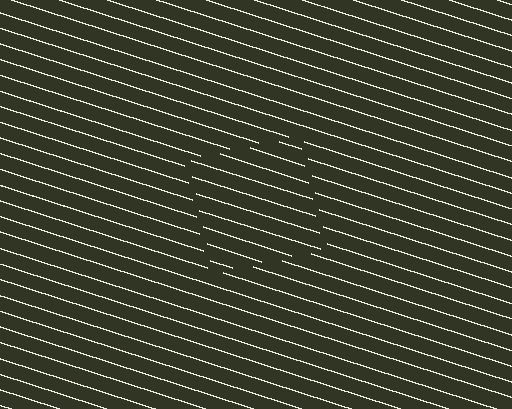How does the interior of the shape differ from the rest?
The interior of the shape contains the same grating, shifted by half a period — the contour is defined by the phase discontinuity where line-ends from the inner and outer gratings abut.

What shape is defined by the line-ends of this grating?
An illusory square. The interior of the shape contains the same grating, shifted by half a period — the contour is defined by the phase discontinuity where line-ends from the inner and outer gratings abut.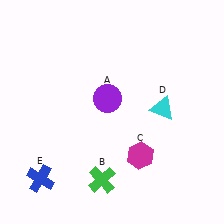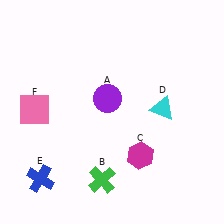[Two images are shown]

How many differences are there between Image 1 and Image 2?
There is 1 difference between the two images.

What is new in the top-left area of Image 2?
A pink square (F) was added in the top-left area of Image 2.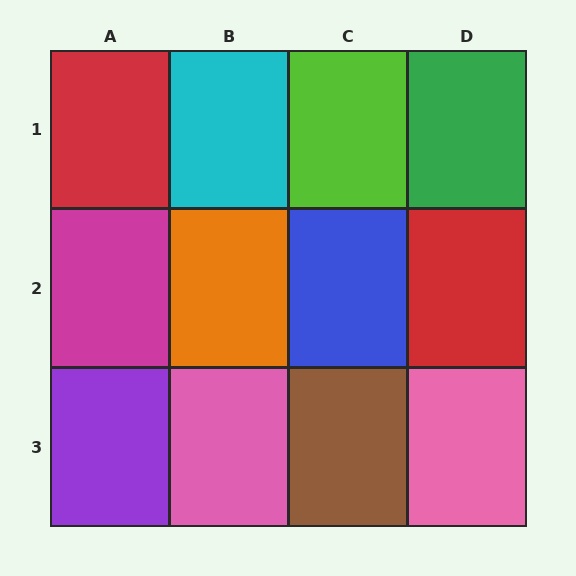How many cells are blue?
1 cell is blue.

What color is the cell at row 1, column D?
Green.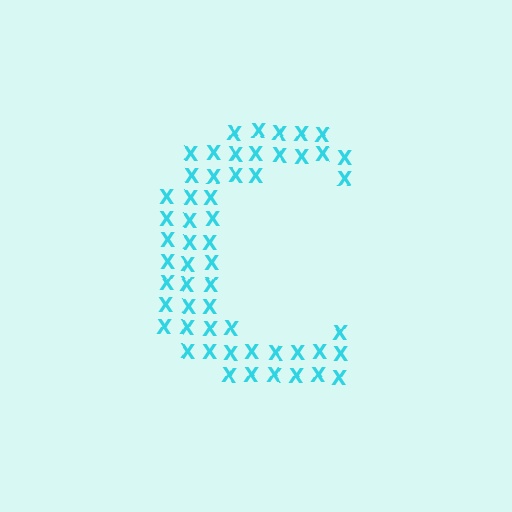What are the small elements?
The small elements are letter X's.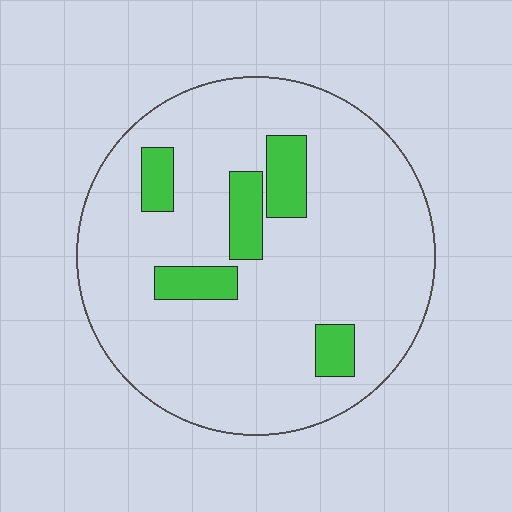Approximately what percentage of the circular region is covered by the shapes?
Approximately 15%.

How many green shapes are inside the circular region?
5.